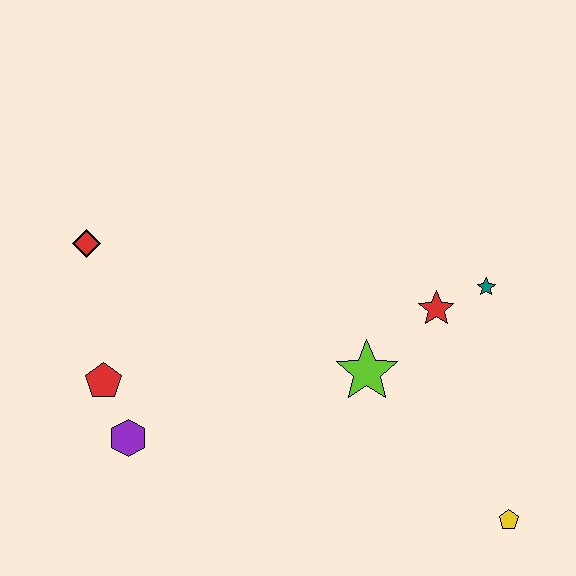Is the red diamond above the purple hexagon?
Yes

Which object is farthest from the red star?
The red diamond is farthest from the red star.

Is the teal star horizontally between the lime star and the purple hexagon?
No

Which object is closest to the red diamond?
The red pentagon is closest to the red diamond.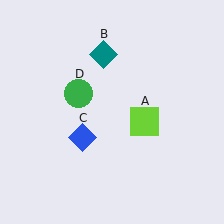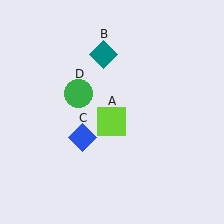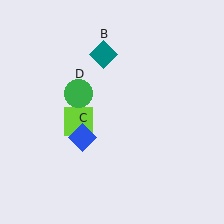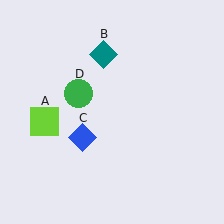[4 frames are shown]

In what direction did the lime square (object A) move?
The lime square (object A) moved left.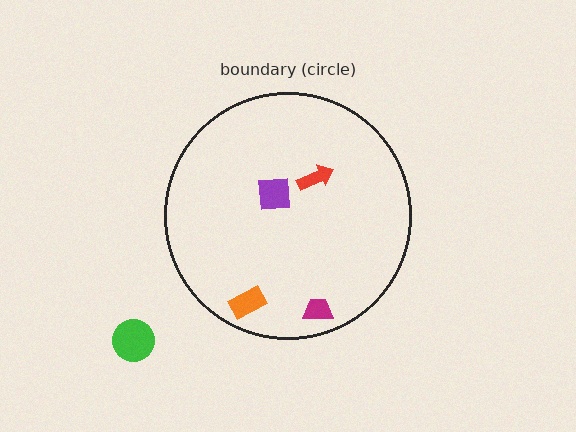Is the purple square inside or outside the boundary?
Inside.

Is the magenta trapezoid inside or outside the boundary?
Inside.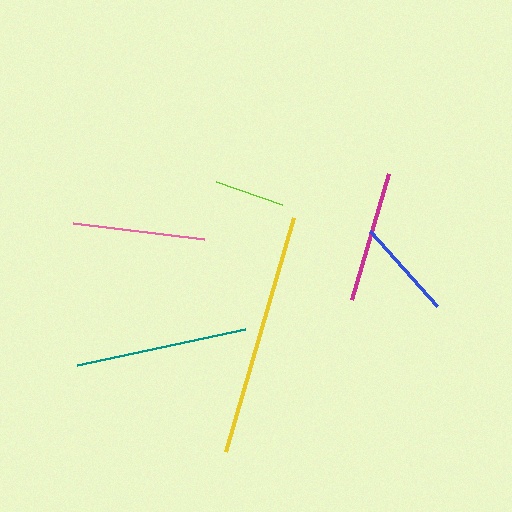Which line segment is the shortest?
The lime line is the shortest at approximately 70 pixels.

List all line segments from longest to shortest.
From longest to shortest: yellow, teal, pink, magenta, blue, lime.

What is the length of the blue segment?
The blue segment is approximately 101 pixels long.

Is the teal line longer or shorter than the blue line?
The teal line is longer than the blue line.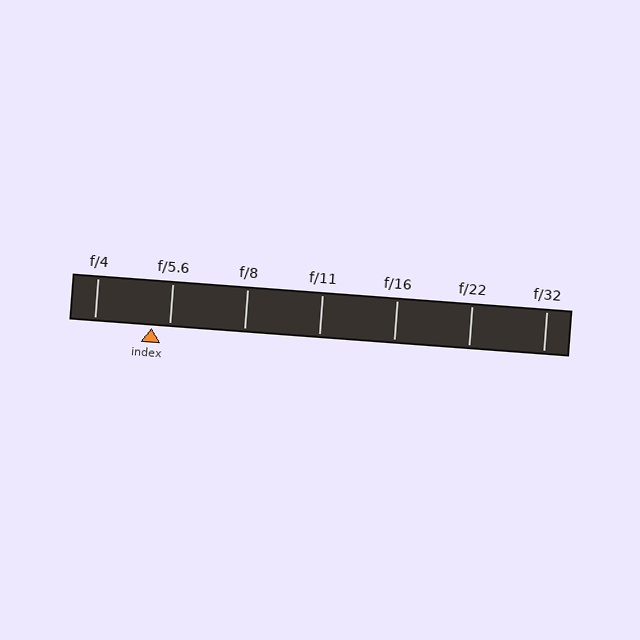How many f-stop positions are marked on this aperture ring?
There are 7 f-stop positions marked.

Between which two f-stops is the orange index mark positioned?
The index mark is between f/4 and f/5.6.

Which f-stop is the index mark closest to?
The index mark is closest to f/5.6.